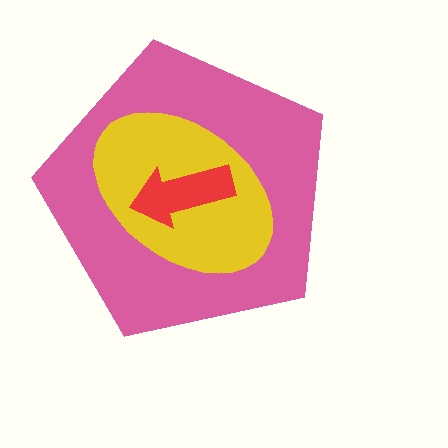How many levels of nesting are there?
3.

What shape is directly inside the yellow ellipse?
The red arrow.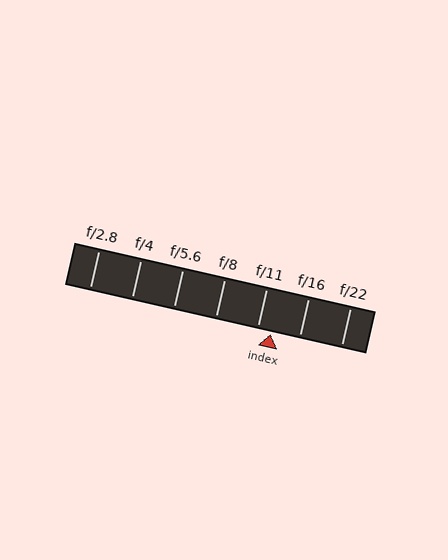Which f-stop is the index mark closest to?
The index mark is closest to f/11.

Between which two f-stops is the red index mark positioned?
The index mark is between f/11 and f/16.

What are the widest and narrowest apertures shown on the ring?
The widest aperture shown is f/2.8 and the narrowest is f/22.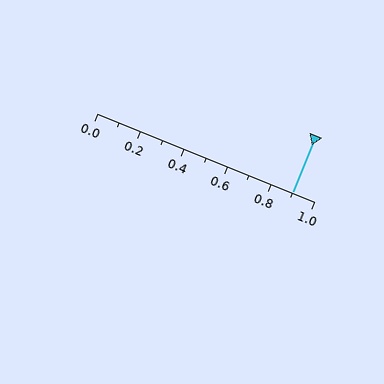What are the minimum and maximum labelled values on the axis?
The axis runs from 0.0 to 1.0.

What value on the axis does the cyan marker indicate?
The marker indicates approximately 0.9.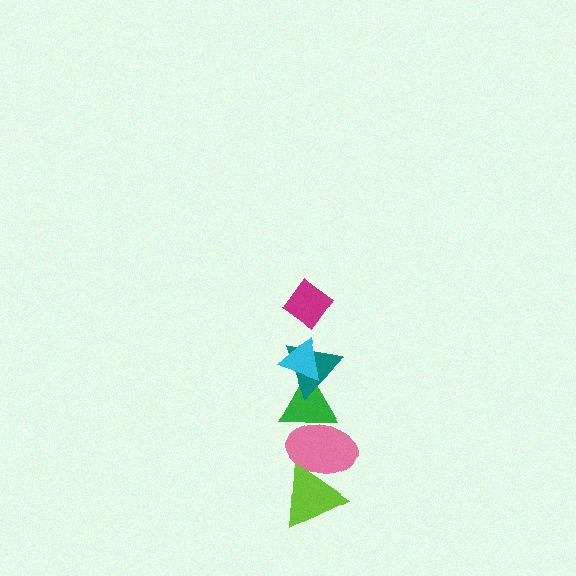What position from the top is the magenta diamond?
The magenta diamond is 1st from the top.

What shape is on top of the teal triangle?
The cyan triangle is on top of the teal triangle.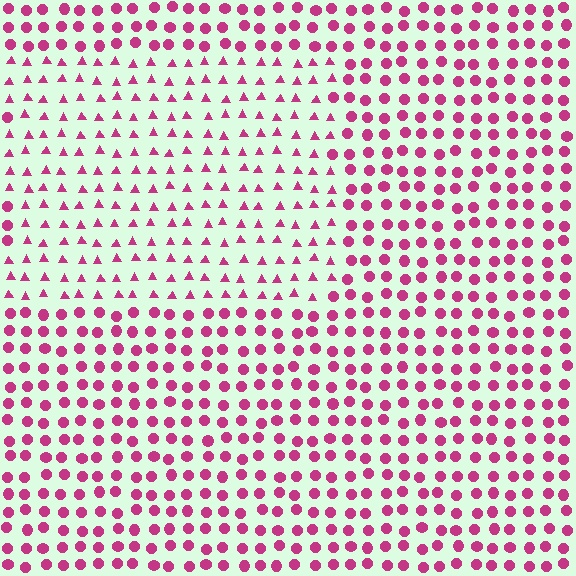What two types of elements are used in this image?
The image uses triangles inside the rectangle region and circles outside it.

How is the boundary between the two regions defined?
The boundary is defined by a change in element shape: triangles inside vs. circles outside. All elements share the same color and spacing.